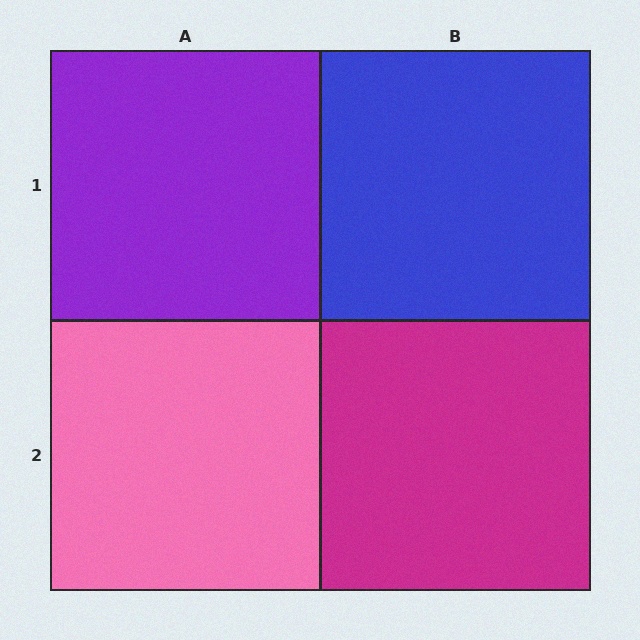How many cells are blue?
1 cell is blue.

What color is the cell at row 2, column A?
Pink.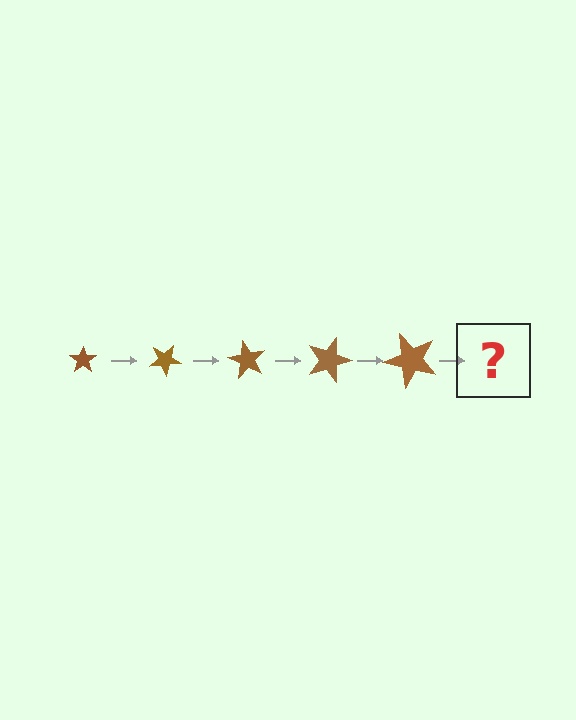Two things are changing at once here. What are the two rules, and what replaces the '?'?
The two rules are that the star grows larger each step and it rotates 30 degrees each step. The '?' should be a star, larger than the previous one and rotated 150 degrees from the start.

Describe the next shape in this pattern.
It should be a star, larger than the previous one and rotated 150 degrees from the start.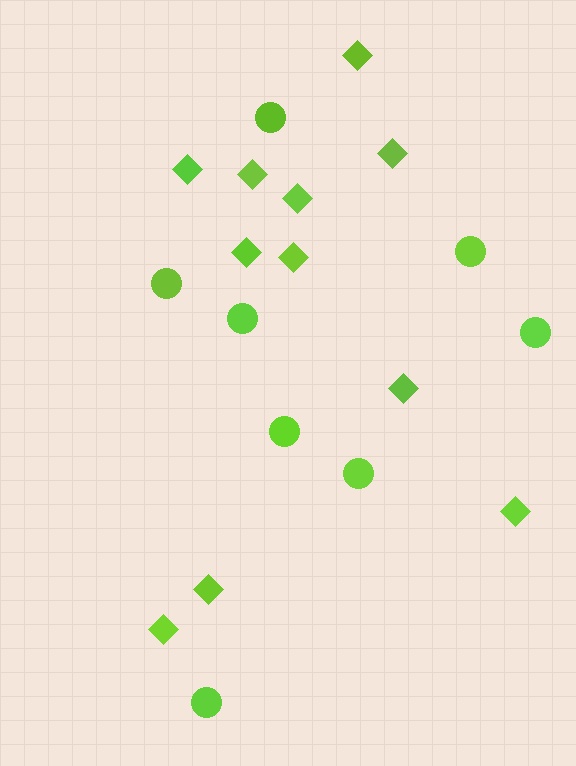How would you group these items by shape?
There are 2 groups: one group of circles (8) and one group of diamonds (11).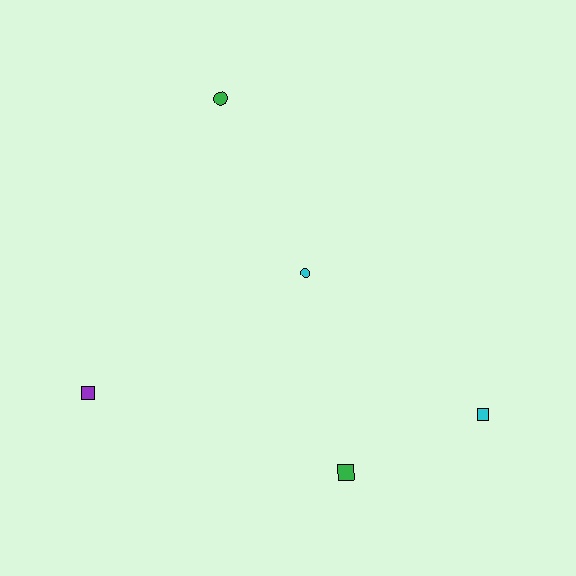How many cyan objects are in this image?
There are 2 cyan objects.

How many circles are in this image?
There are 2 circles.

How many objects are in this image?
There are 5 objects.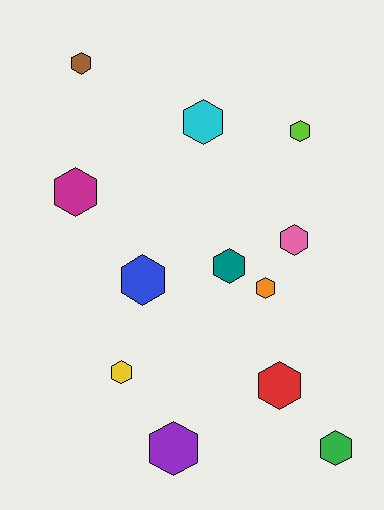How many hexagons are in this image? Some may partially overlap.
There are 12 hexagons.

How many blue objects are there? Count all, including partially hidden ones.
There is 1 blue object.